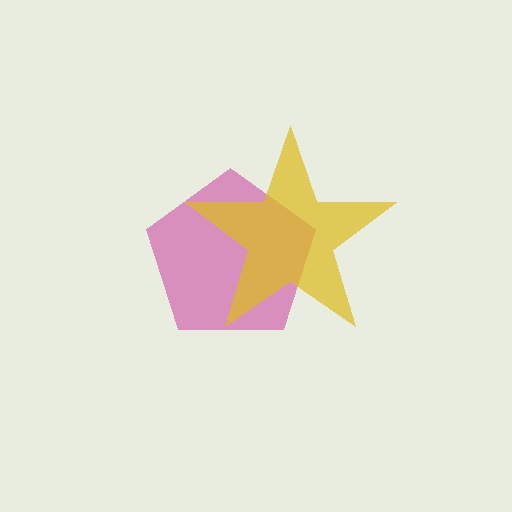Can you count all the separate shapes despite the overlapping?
Yes, there are 2 separate shapes.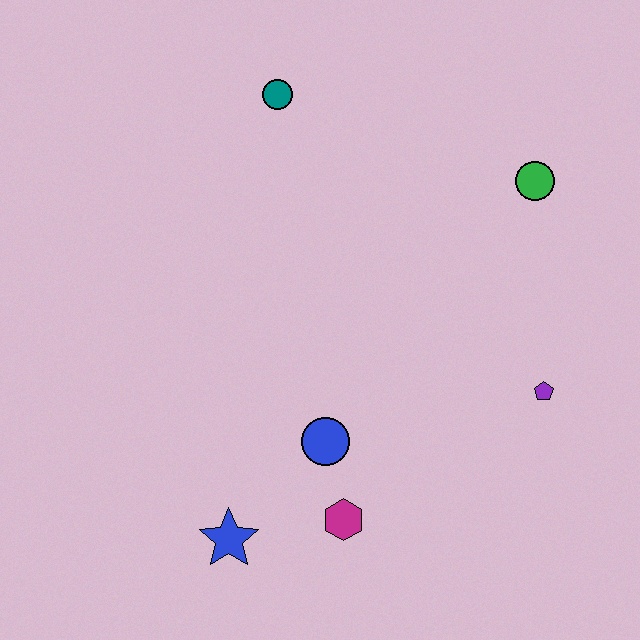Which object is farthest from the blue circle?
The teal circle is farthest from the blue circle.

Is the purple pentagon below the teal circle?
Yes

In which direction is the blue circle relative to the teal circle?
The blue circle is below the teal circle.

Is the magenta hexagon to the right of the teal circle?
Yes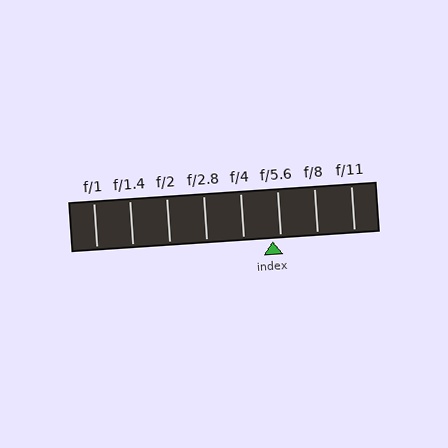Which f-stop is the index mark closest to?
The index mark is closest to f/5.6.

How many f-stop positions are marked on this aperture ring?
There are 8 f-stop positions marked.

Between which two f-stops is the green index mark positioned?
The index mark is between f/4 and f/5.6.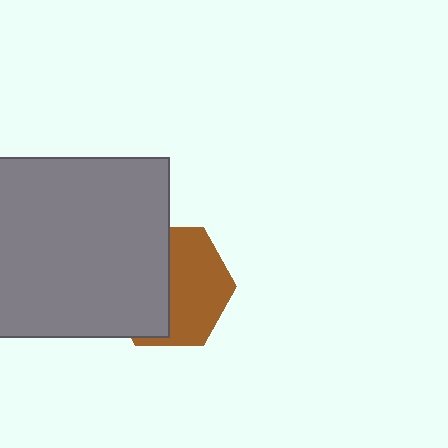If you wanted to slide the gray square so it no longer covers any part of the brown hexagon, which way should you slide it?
Slide it left — that is the most direct way to separate the two shapes.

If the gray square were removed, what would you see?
You would see the complete brown hexagon.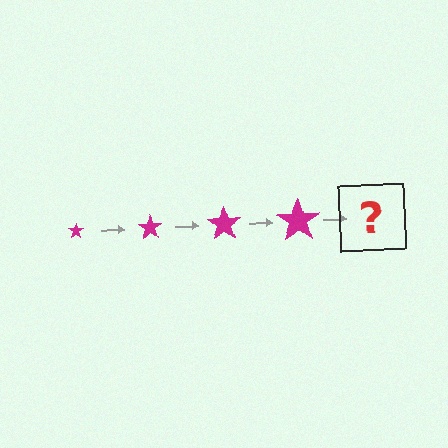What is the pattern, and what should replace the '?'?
The pattern is that the star gets progressively larger each step. The '?' should be a magenta star, larger than the previous one.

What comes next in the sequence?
The next element should be a magenta star, larger than the previous one.